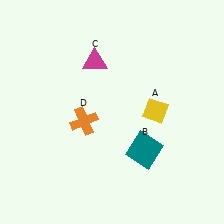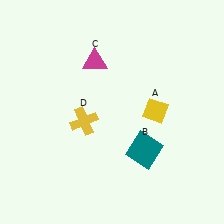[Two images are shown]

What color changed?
The cross (D) changed from orange in Image 1 to yellow in Image 2.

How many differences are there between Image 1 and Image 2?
There is 1 difference between the two images.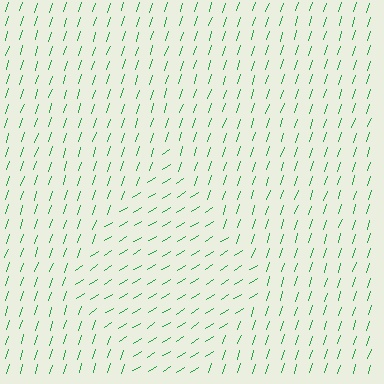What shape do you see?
I see a diamond.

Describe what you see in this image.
The image is filled with small green line segments. A diamond region in the image has lines oriented differently from the surrounding lines, creating a visible texture boundary.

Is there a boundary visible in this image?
Yes, there is a texture boundary formed by a change in line orientation.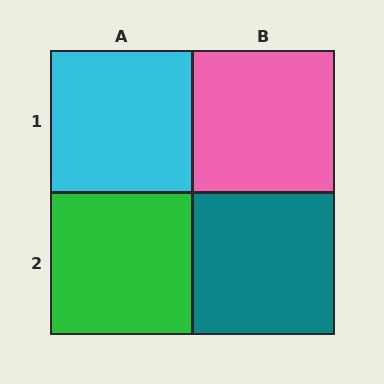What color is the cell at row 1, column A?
Cyan.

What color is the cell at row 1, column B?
Pink.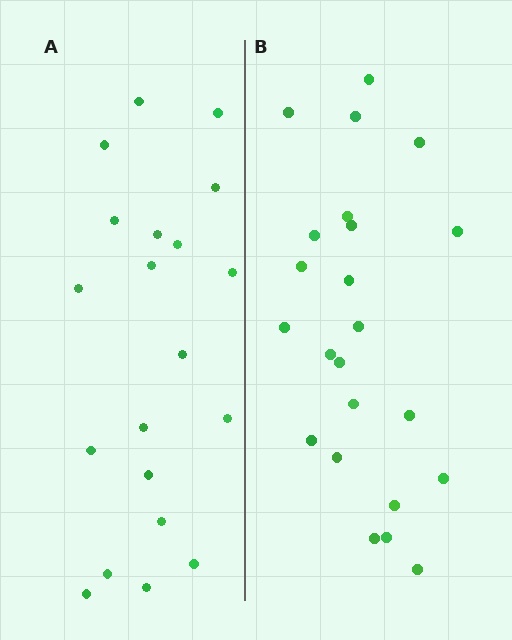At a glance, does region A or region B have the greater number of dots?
Region B (the right region) has more dots.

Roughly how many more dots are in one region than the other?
Region B has just a few more — roughly 2 or 3 more dots than region A.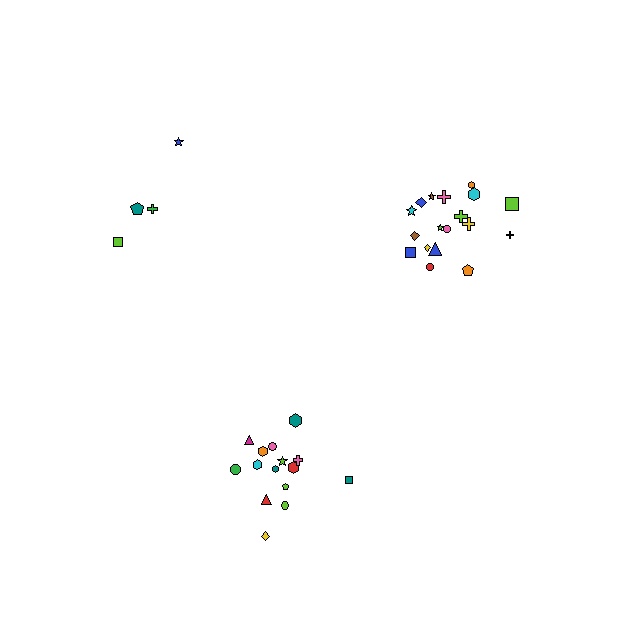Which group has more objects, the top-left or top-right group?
The top-right group.